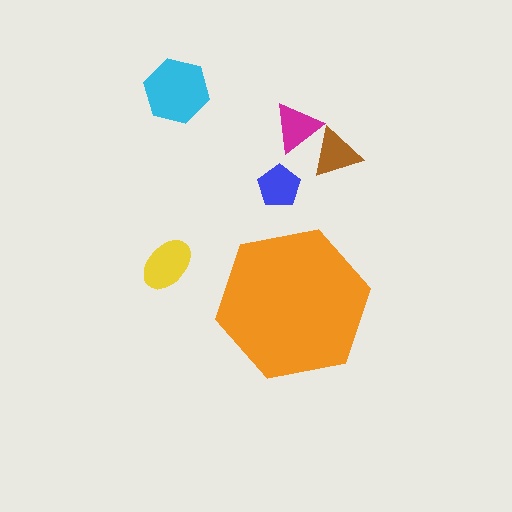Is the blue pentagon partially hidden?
No, the blue pentagon is fully visible.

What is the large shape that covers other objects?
An orange hexagon.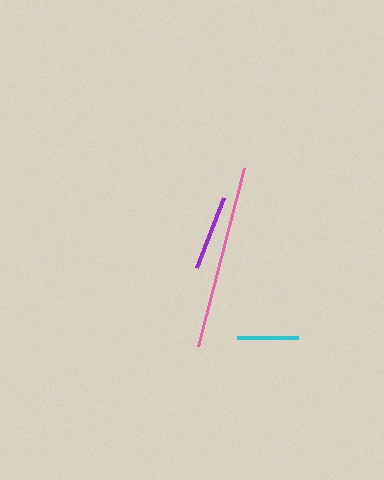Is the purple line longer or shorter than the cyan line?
The purple line is longer than the cyan line.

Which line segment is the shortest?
The cyan line is the shortest at approximately 62 pixels.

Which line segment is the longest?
The pink line is the longest at approximately 184 pixels.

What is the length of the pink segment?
The pink segment is approximately 184 pixels long.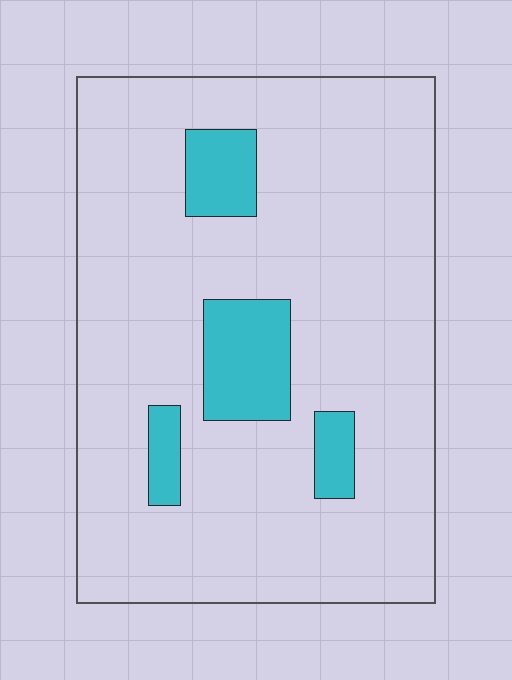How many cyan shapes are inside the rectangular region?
4.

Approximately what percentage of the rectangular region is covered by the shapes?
Approximately 15%.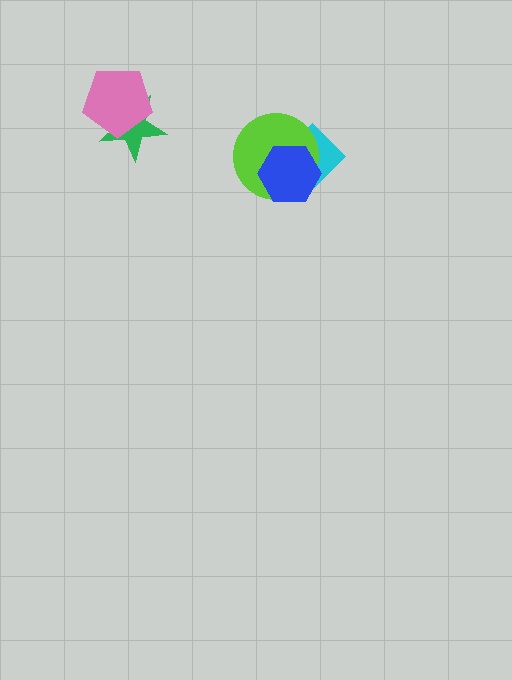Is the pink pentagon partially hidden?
No, no other shape covers it.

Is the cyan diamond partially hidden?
Yes, it is partially covered by another shape.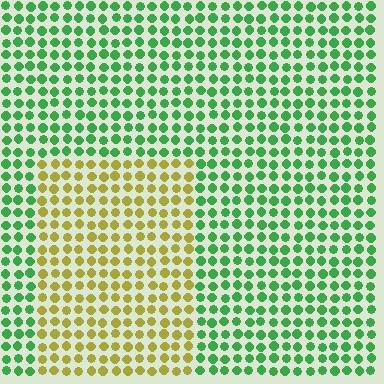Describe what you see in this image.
The image is filled with small green elements in a uniform arrangement. A rectangle-shaped region is visible where the elements are tinted to a slightly different hue, forming a subtle color boundary.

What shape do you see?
I see a rectangle.